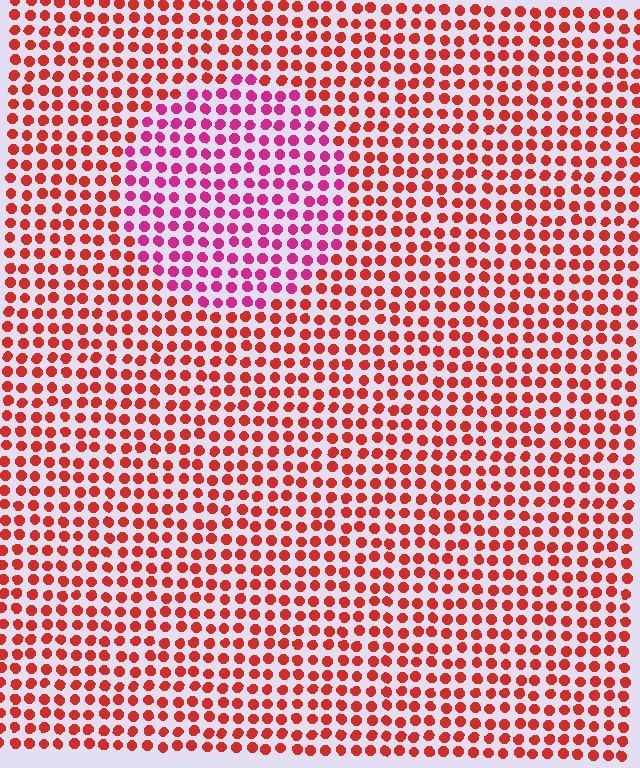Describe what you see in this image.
The image is filled with small red elements in a uniform arrangement. A circle-shaped region is visible where the elements are tinted to a slightly different hue, forming a subtle color boundary.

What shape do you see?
I see a circle.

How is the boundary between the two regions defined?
The boundary is defined purely by a slight shift in hue (about 39 degrees). Spacing, size, and orientation are identical on both sides.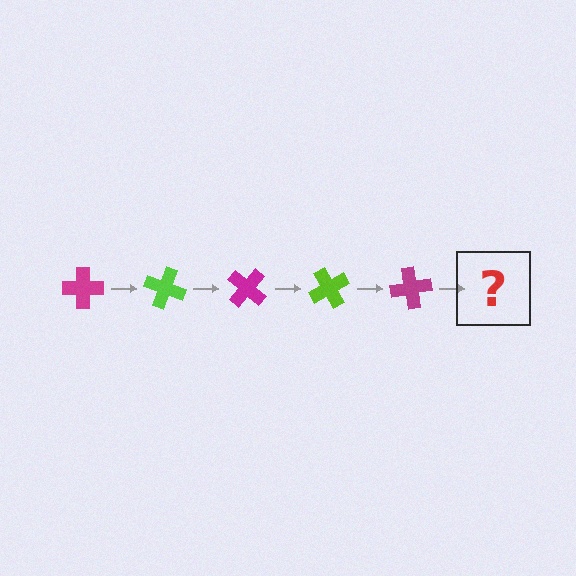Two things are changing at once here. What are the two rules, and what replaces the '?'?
The two rules are that it rotates 20 degrees each step and the color cycles through magenta and lime. The '?' should be a lime cross, rotated 100 degrees from the start.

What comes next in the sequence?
The next element should be a lime cross, rotated 100 degrees from the start.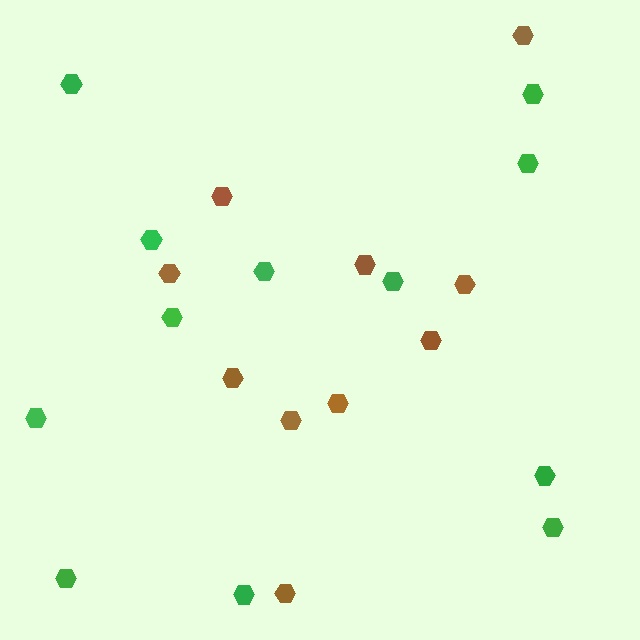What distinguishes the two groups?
There are 2 groups: one group of green hexagons (12) and one group of brown hexagons (10).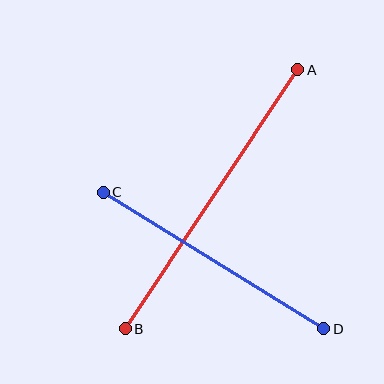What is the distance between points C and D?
The distance is approximately 259 pixels.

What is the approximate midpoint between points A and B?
The midpoint is at approximately (212, 199) pixels.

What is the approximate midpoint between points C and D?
The midpoint is at approximately (214, 261) pixels.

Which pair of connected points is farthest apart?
Points A and B are farthest apart.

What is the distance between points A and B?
The distance is approximately 311 pixels.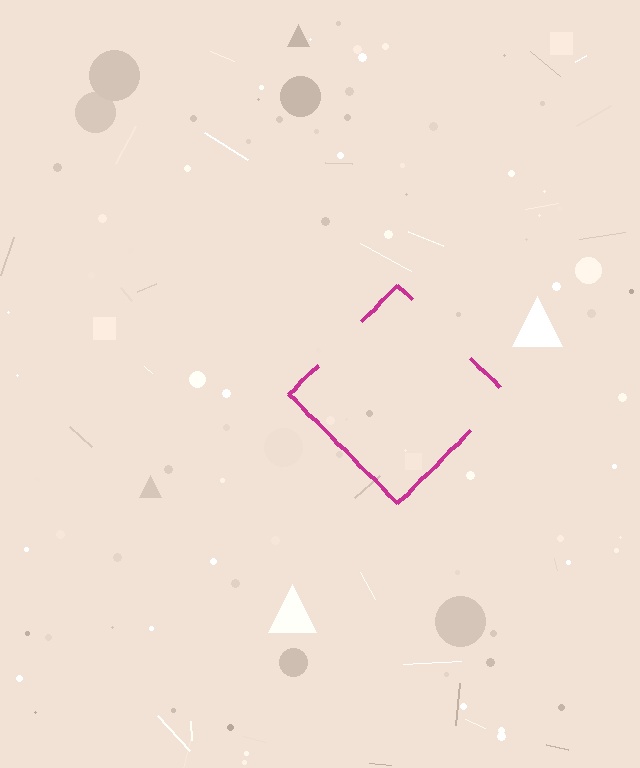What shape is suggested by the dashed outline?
The dashed outline suggests a diamond.